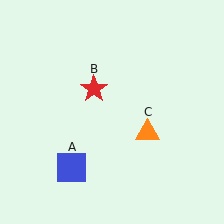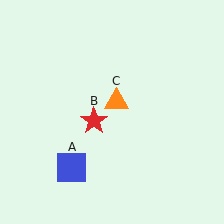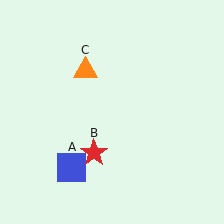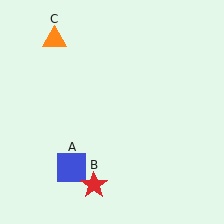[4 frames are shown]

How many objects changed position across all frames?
2 objects changed position: red star (object B), orange triangle (object C).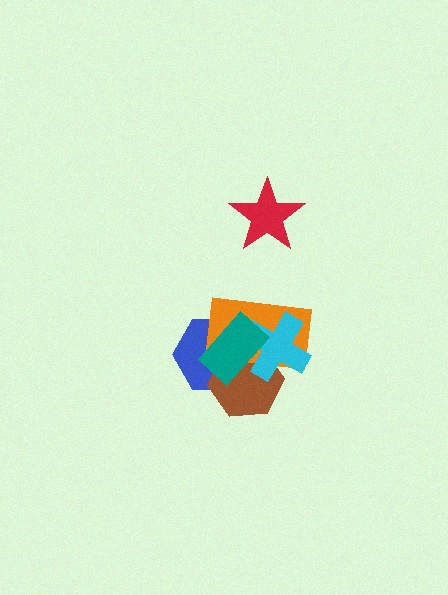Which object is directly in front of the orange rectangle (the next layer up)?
The cyan cross is directly in front of the orange rectangle.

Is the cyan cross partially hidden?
Yes, it is partially covered by another shape.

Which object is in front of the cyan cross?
The teal rectangle is in front of the cyan cross.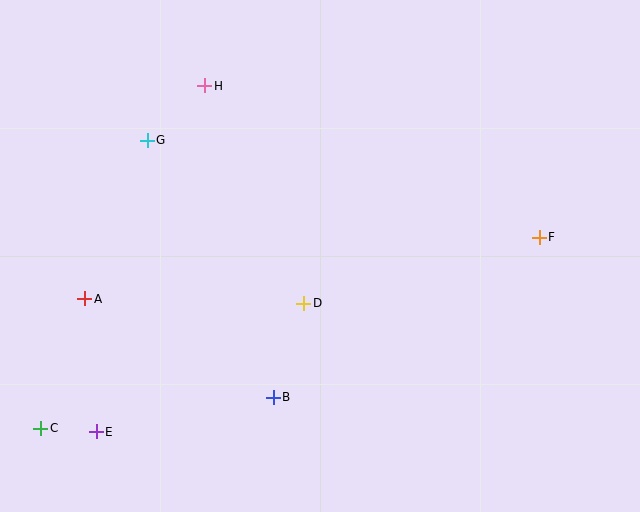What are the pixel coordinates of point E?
Point E is at (96, 432).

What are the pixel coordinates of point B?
Point B is at (273, 397).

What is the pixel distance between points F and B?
The distance between F and B is 311 pixels.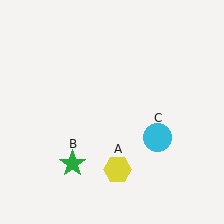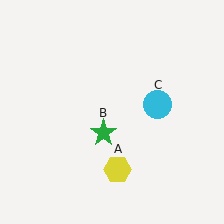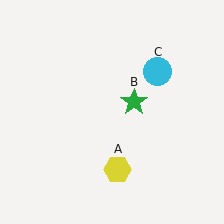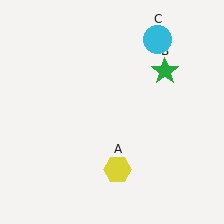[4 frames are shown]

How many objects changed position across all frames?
2 objects changed position: green star (object B), cyan circle (object C).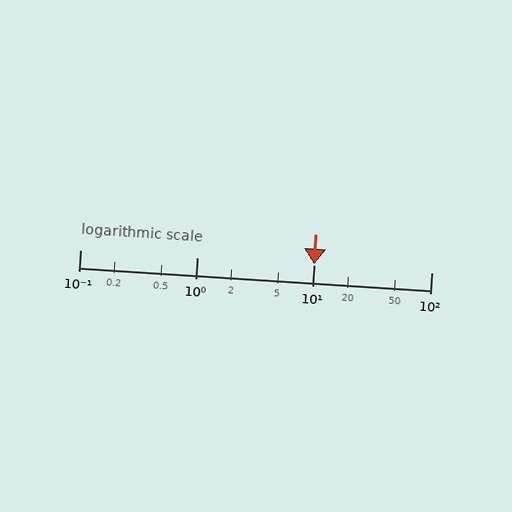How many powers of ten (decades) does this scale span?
The scale spans 3 decades, from 0.1 to 100.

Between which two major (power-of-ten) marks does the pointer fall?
The pointer is between 10 and 100.